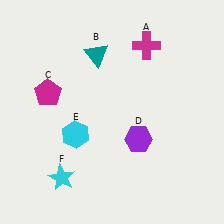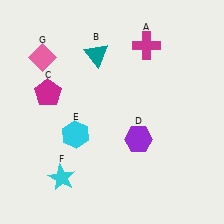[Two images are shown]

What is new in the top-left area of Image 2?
A pink diamond (G) was added in the top-left area of Image 2.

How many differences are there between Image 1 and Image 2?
There is 1 difference between the two images.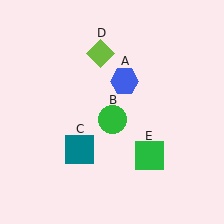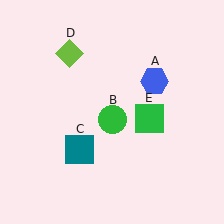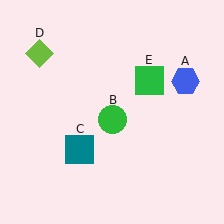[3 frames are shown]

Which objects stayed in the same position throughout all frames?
Green circle (object B) and teal square (object C) remained stationary.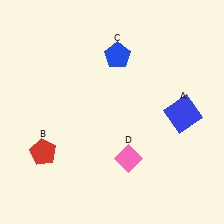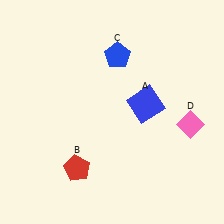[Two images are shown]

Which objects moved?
The objects that moved are: the blue square (A), the red pentagon (B), the pink diamond (D).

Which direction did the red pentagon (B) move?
The red pentagon (B) moved right.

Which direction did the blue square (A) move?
The blue square (A) moved left.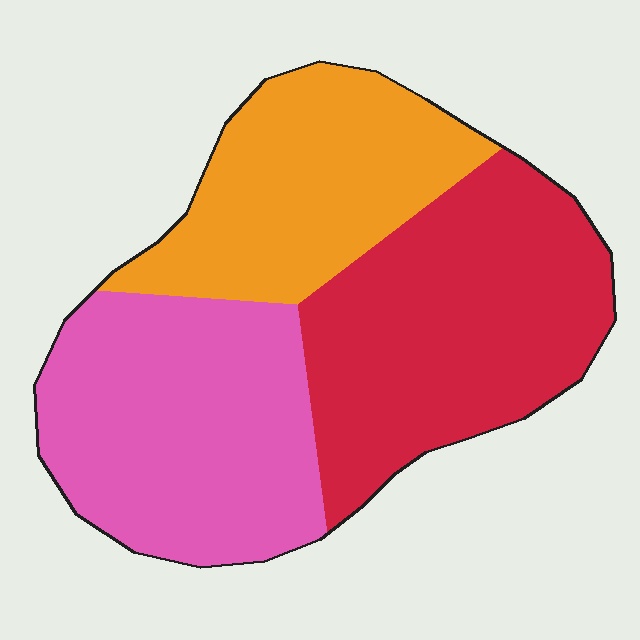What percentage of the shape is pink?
Pink takes up about one third (1/3) of the shape.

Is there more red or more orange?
Red.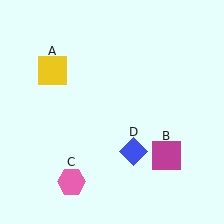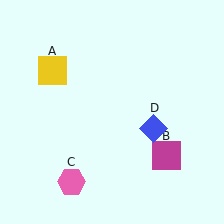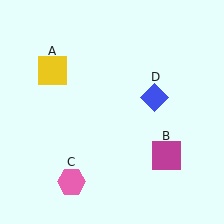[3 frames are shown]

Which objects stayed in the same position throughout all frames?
Yellow square (object A) and magenta square (object B) and pink hexagon (object C) remained stationary.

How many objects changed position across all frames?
1 object changed position: blue diamond (object D).